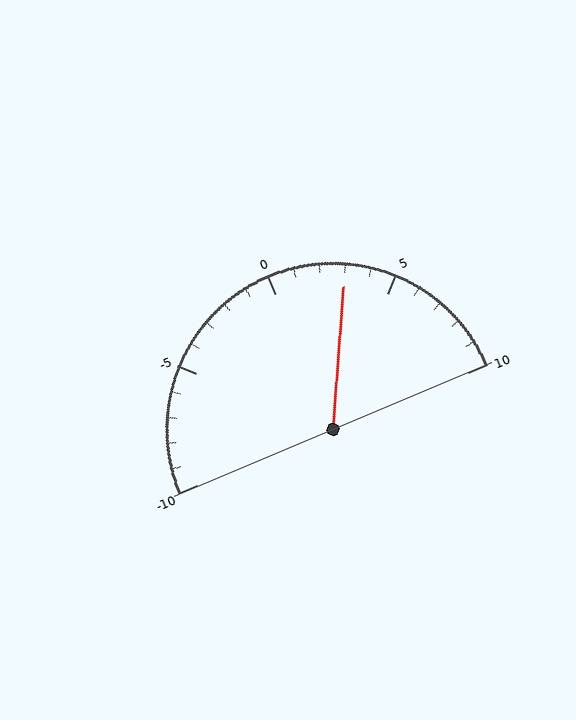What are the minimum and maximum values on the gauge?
The gauge ranges from -10 to 10.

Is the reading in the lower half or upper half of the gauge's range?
The reading is in the upper half of the range (-10 to 10).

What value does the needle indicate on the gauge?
The needle indicates approximately 3.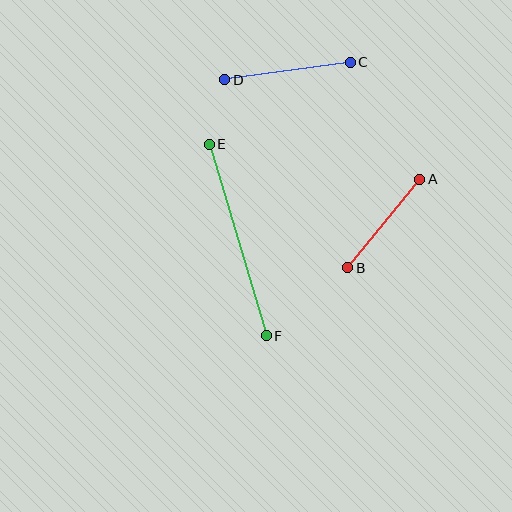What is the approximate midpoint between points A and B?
The midpoint is at approximately (384, 224) pixels.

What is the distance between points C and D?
The distance is approximately 127 pixels.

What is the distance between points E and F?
The distance is approximately 200 pixels.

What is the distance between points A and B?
The distance is approximately 114 pixels.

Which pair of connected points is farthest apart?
Points E and F are farthest apart.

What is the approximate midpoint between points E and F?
The midpoint is at approximately (238, 240) pixels.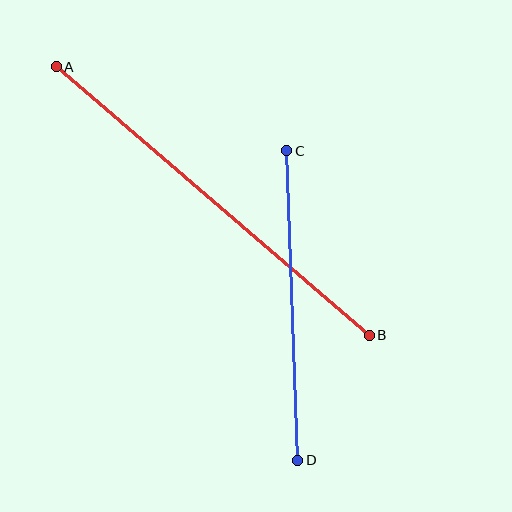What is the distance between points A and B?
The distance is approximately 412 pixels.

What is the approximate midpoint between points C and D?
The midpoint is at approximately (292, 305) pixels.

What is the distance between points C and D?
The distance is approximately 310 pixels.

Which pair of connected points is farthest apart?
Points A and B are farthest apart.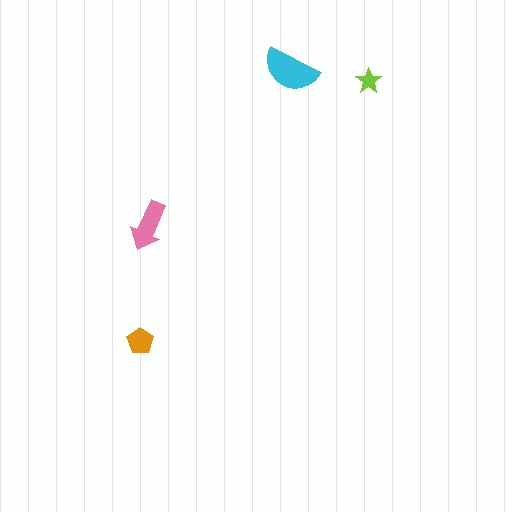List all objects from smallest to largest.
The lime star, the orange pentagon, the pink arrow, the cyan semicircle.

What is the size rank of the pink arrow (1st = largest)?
2nd.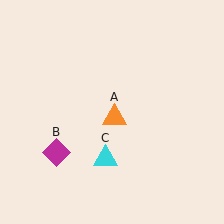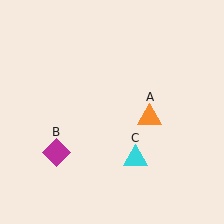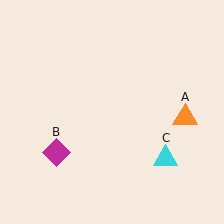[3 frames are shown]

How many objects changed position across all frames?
2 objects changed position: orange triangle (object A), cyan triangle (object C).